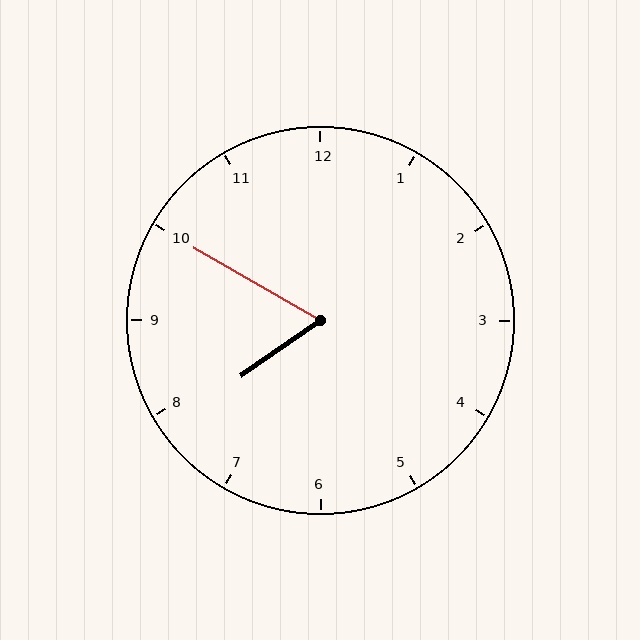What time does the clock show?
7:50.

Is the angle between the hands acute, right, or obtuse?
It is acute.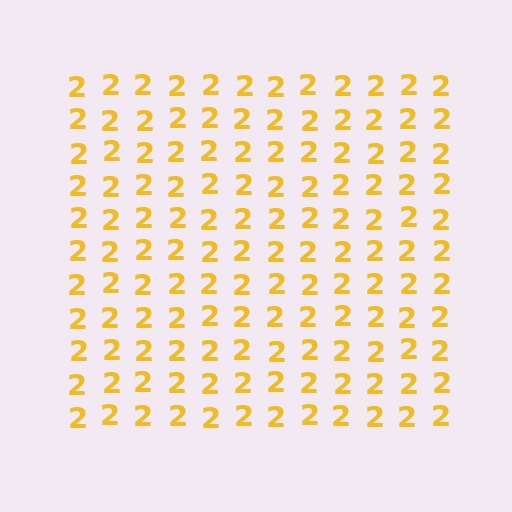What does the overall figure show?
The overall figure shows a square.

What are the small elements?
The small elements are digit 2's.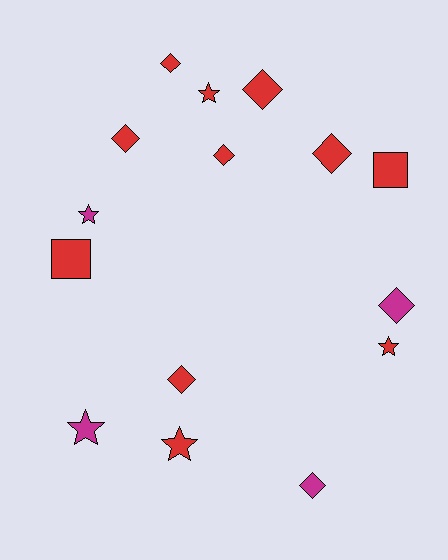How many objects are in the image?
There are 15 objects.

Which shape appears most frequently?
Diamond, with 8 objects.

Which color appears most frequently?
Red, with 11 objects.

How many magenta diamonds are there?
There are 2 magenta diamonds.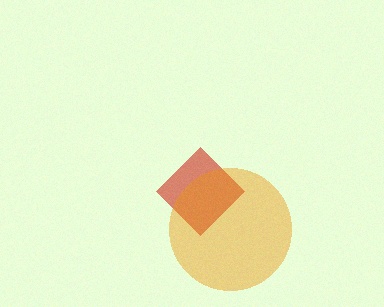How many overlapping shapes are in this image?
There are 2 overlapping shapes in the image.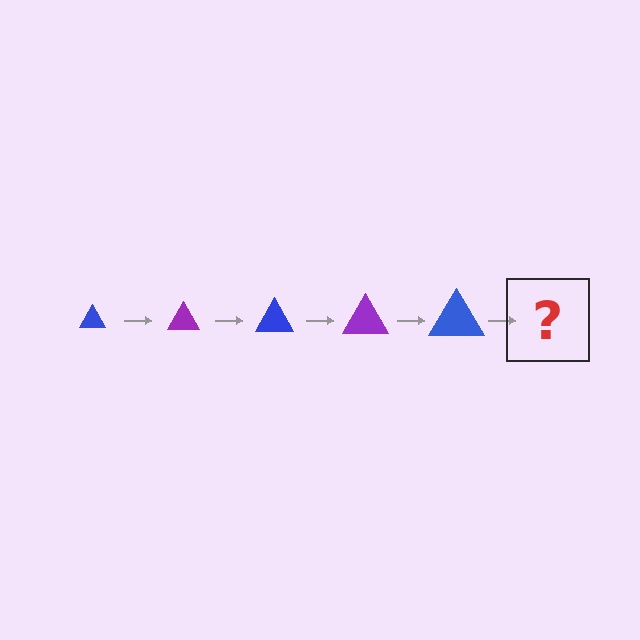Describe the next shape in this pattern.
It should be a purple triangle, larger than the previous one.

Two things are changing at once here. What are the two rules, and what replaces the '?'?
The two rules are that the triangle grows larger each step and the color cycles through blue and purple. The '?' should be a purple triangle, larger than the previous one.